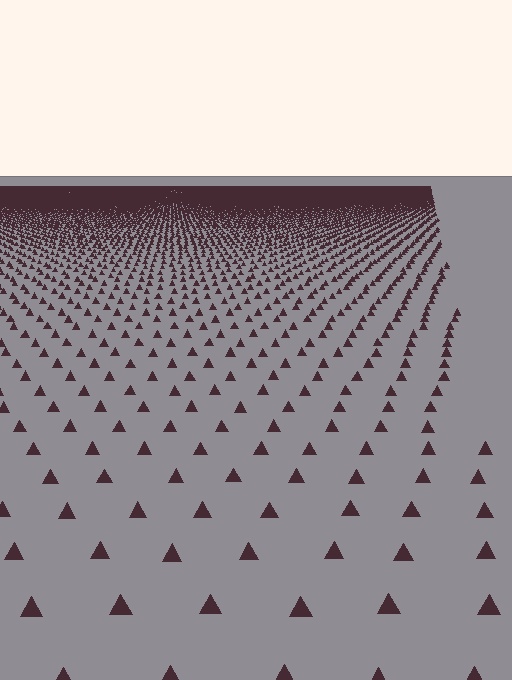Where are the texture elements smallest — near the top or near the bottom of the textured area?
Near the top.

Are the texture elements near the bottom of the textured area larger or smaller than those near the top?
Larger. Near the bottom, elements are closer to the viewer and appear at a bigger on-screen size.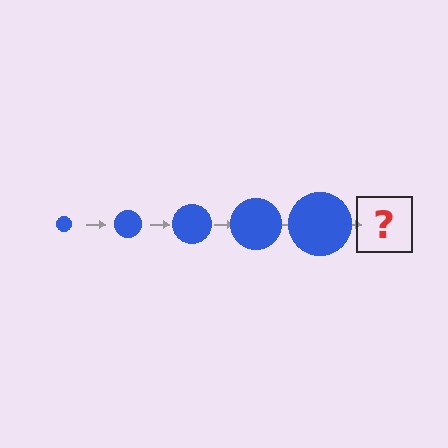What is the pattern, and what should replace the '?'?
The pattern is that the circle gets progressively larger each step. The '?' should be a blue circle, larger than the previous one.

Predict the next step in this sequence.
The next step is a blue circle, larger than the previous one.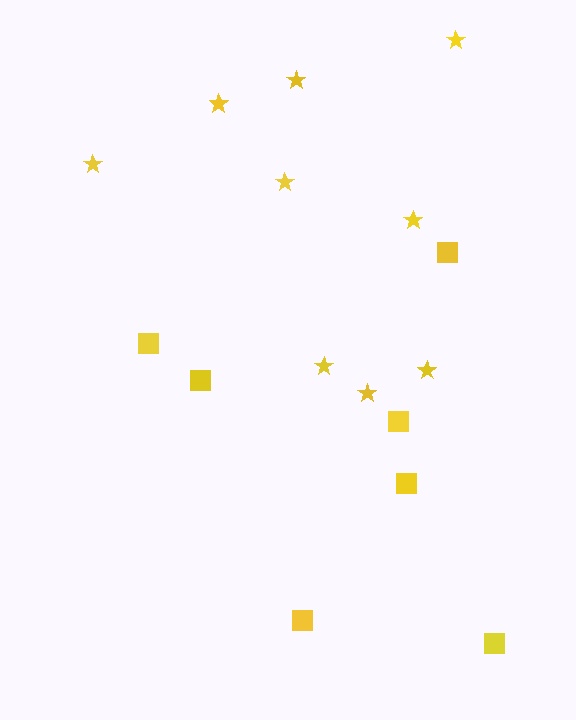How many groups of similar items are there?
There are 2 groups: one group of squares (7) and one group of stars (9).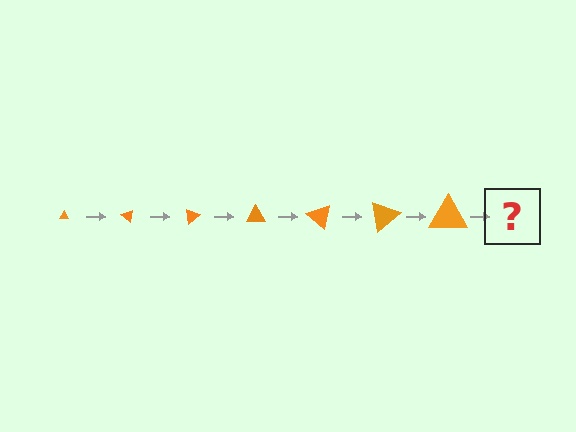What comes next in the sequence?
The next element should be a triangle, larger than the previous one and rotated 280 degrees from the start.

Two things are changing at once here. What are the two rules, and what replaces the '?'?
The two rules are that the triangle grows larger each step and it rotates 40 degrees each step. The '?' should be a triangle, larger than the previous one and rotated 280 degrees from the start.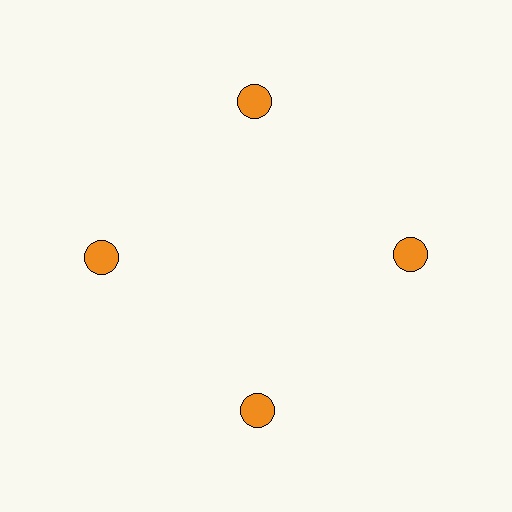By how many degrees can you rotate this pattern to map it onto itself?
The pattern maps onto itself every 90 degrees of rotation.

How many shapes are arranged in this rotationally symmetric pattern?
There are 4 shapes, arranged in 4 groups of 1.